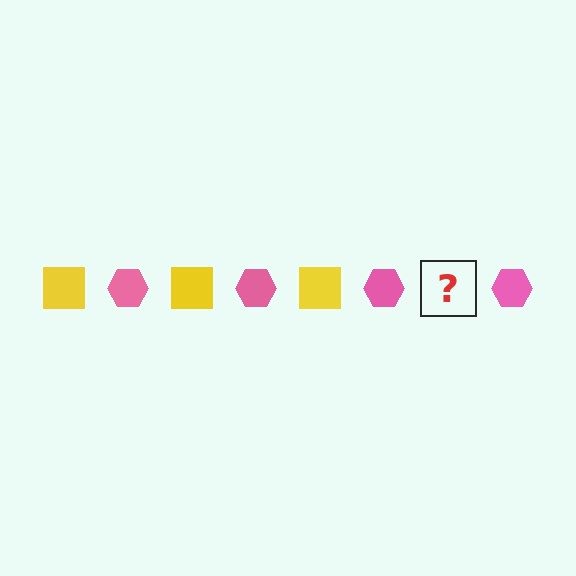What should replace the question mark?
The question mark should be replaced with a yellow square.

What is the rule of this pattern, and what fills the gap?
The rule is that the pattern alternates between yellow square and pink hexagon. The gap should be filled with a yellow square.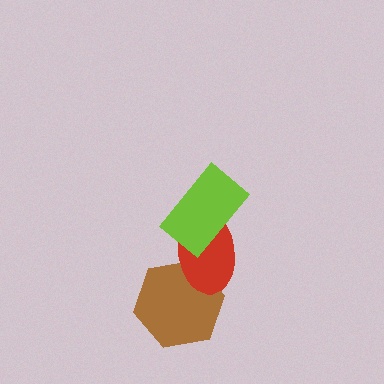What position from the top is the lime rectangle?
The lime rectangle is 1st from the top.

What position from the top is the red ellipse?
The red ellipse is 2nd from the top.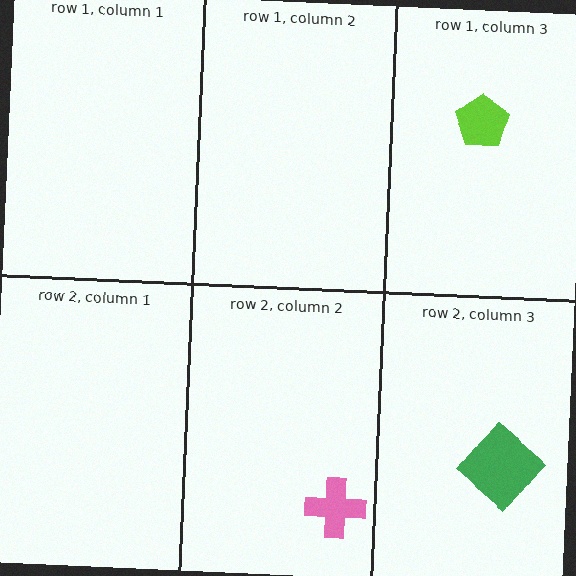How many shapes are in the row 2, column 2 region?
1.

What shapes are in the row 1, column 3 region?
The lime pentagon.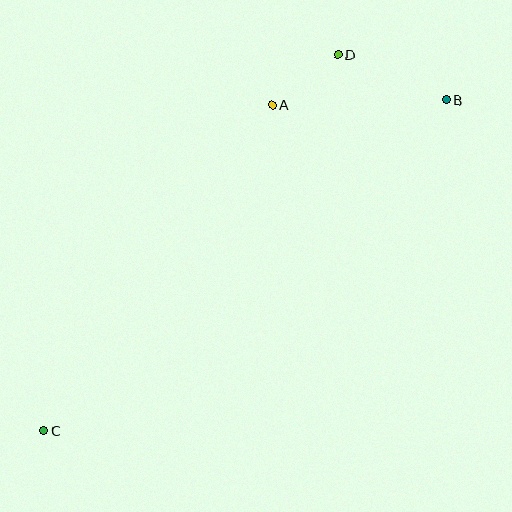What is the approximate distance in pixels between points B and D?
The distance between B and D is approximately 118 pixels.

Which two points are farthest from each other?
Points B and C are farthest from each other.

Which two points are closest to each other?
Points A and D are closest to each other.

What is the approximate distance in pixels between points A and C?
The distance between A and C is approximately 398 pixels.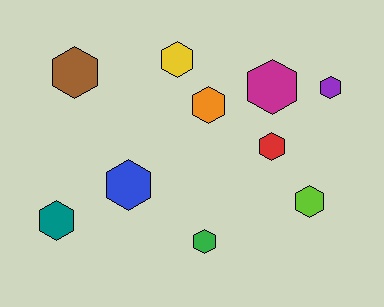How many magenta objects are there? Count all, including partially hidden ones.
There is 1 magenta object.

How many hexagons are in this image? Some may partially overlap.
There are 10 hexagons.